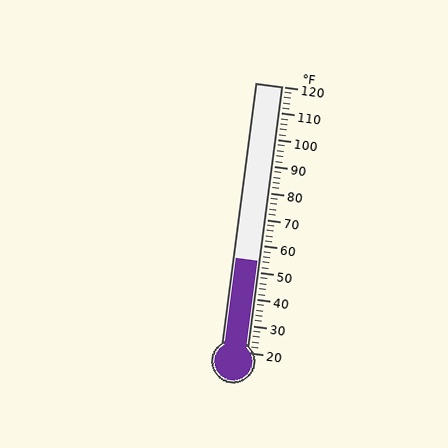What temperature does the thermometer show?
The thermometer shows approximately 54°F.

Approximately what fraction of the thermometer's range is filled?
The thermometer is filled to approximately 35% of its range.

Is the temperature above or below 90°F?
The temperature is below 90°F.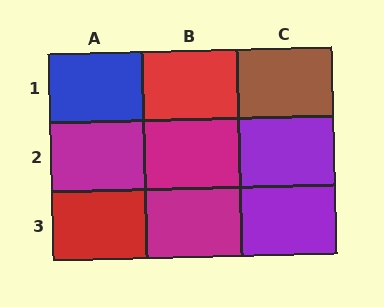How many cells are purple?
2 cells are purple.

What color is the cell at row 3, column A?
Red.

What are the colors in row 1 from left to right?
Blue, red, brown.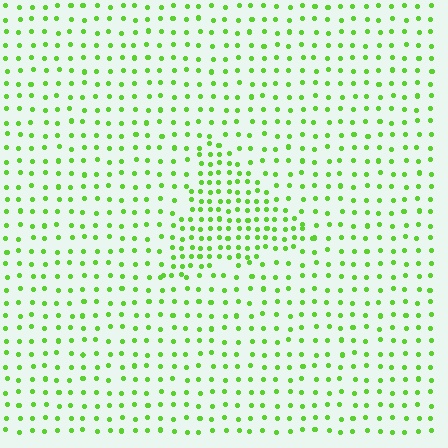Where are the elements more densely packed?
The elements are more densely packed inside the triangle boundary.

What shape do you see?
I see a triangle.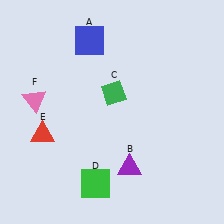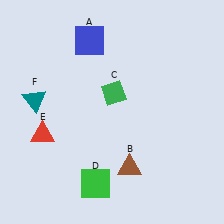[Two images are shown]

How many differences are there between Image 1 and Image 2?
There are 2 differences between the two images.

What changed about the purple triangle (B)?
In Image 1, B is purple. In Image 2, it changed to brown.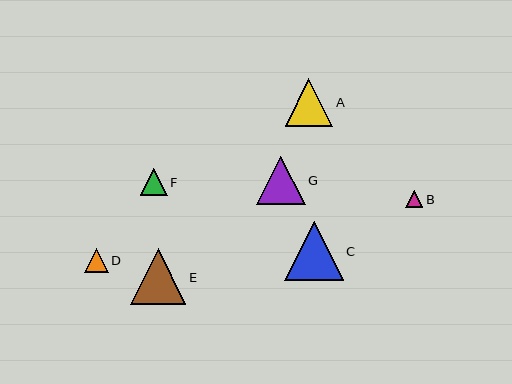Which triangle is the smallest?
Triangle B is the smallest with a size of approximately 17 pixels.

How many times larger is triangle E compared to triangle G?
Triangle E is approximately 1.1 times the size of triangle G.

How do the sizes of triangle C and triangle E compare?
Triangle C and triangle E are approximately the same size.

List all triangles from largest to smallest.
From largest to smallest: C, E, G, A, F, D, B.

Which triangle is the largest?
Triangle C is the largest with a size of approximately 59 pixels.